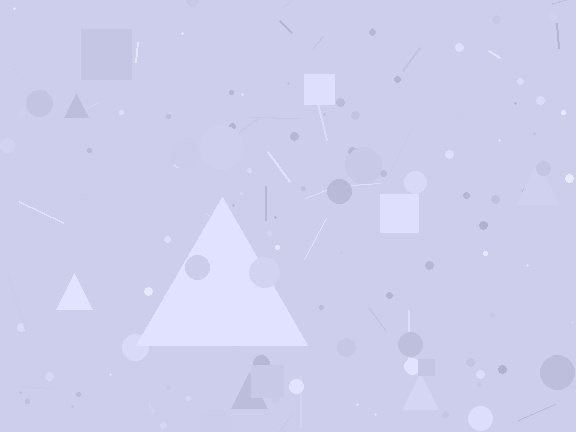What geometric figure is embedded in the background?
A triangle is embedded in the background.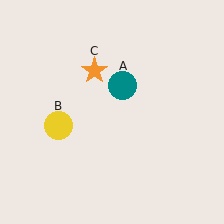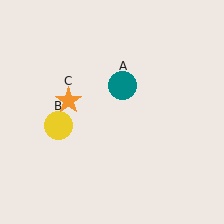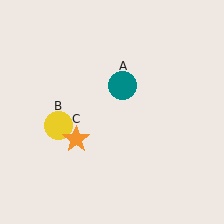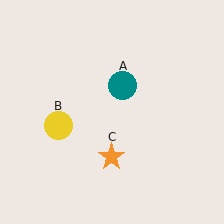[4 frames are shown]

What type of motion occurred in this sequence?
The orange star (object C) rotated counterclockwise around the center of the scene.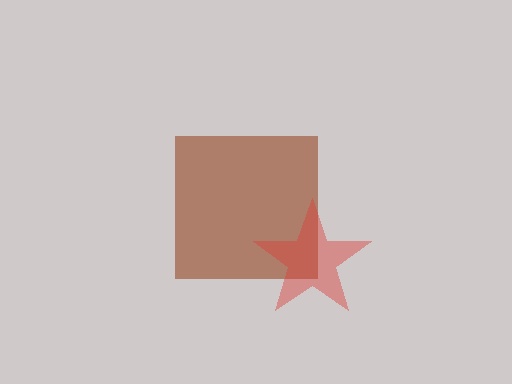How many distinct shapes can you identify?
There are 2 distinct shapes: a brown square, a red star.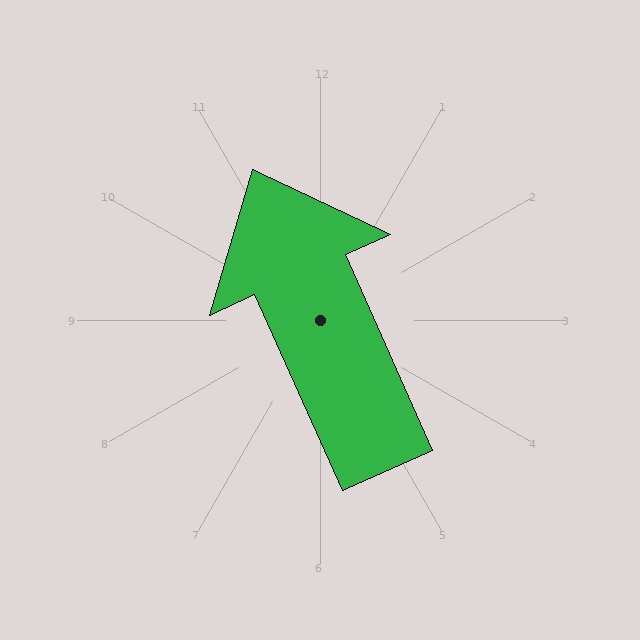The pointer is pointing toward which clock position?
Roughly 11 o'clock.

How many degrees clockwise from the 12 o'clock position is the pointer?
Approximately 336 degrees.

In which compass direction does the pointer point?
Northwest.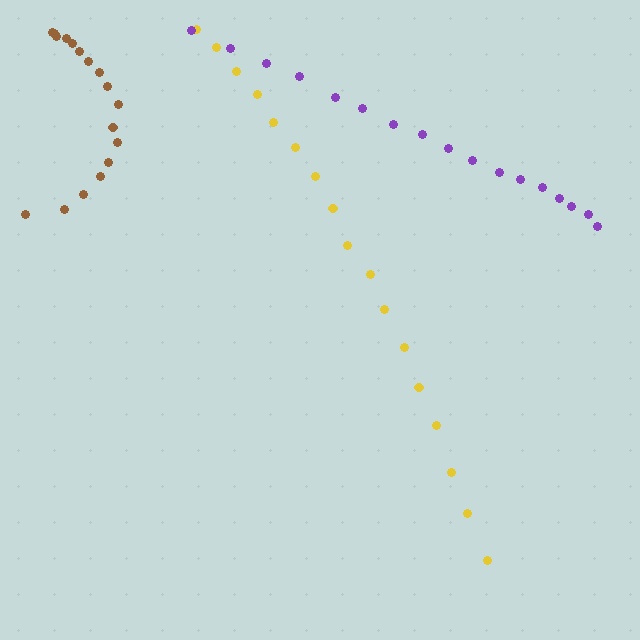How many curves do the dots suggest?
There are 3 distinct paths.